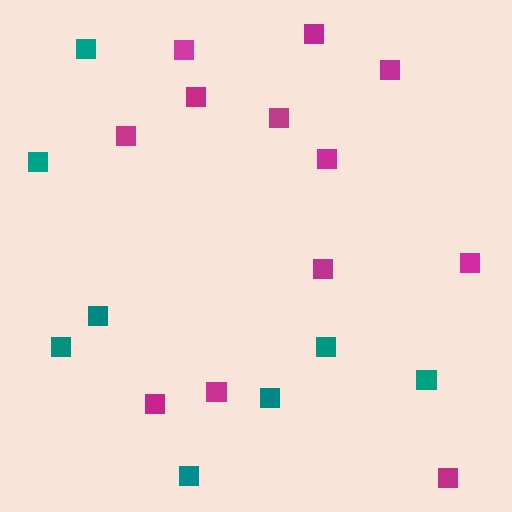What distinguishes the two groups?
There are 2 groups: one group of teal squares (8) and one group of magenta squares (12).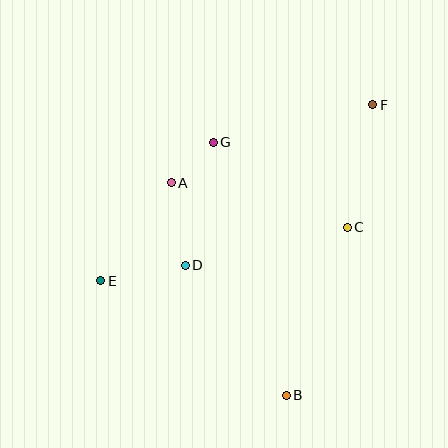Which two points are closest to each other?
Points A and G are closest to each other.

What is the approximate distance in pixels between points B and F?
The distance between B and F is approximately 303 pixels.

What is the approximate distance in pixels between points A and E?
The distance between A and E is approximately 121 pixels.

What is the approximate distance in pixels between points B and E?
The distance between B and E is approximately 218 pixels.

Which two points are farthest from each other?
Points E and F are farthest from each other.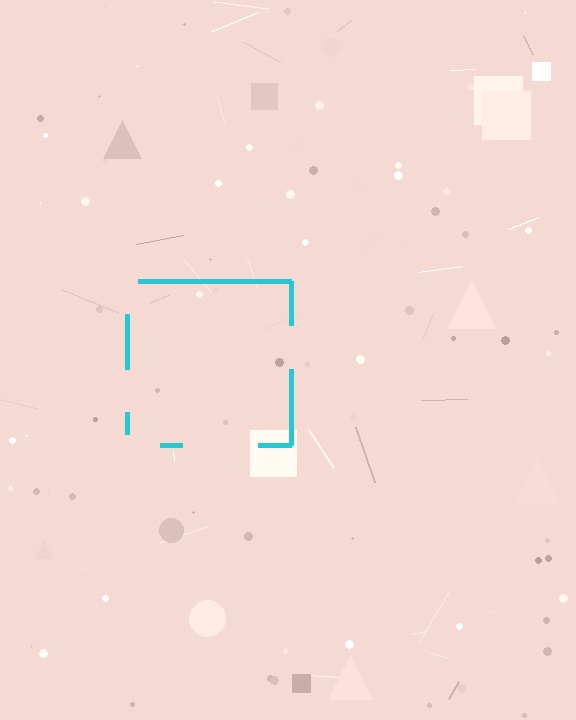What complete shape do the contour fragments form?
The contour fragments form a square.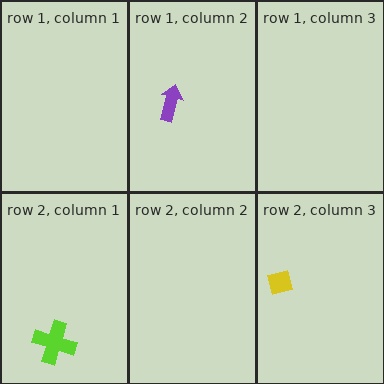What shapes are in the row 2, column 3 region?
The yellow square.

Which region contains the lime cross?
The row 2, column 1 region.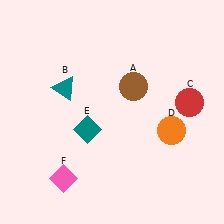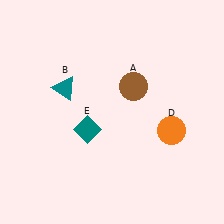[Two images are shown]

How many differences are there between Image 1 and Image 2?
There are 2 differences between the two images.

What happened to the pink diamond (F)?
The pink diamond (F) was removed in Image 2. It was in the bottom-left area of Image 1.